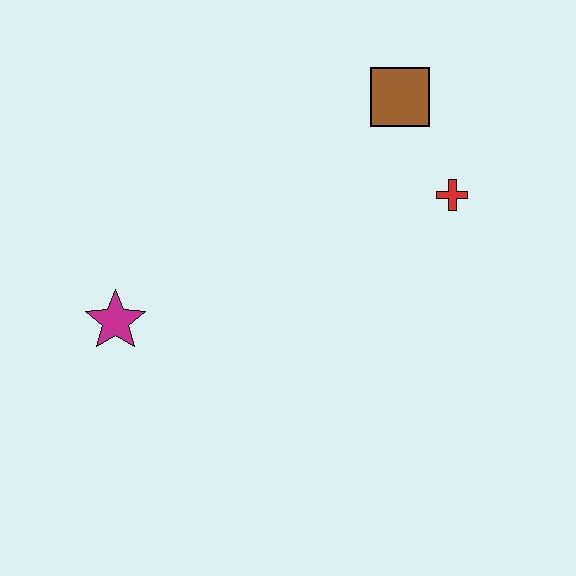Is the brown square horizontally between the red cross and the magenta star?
Yes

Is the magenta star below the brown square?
Yes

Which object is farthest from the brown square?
The magenta star is farthest from the brown square.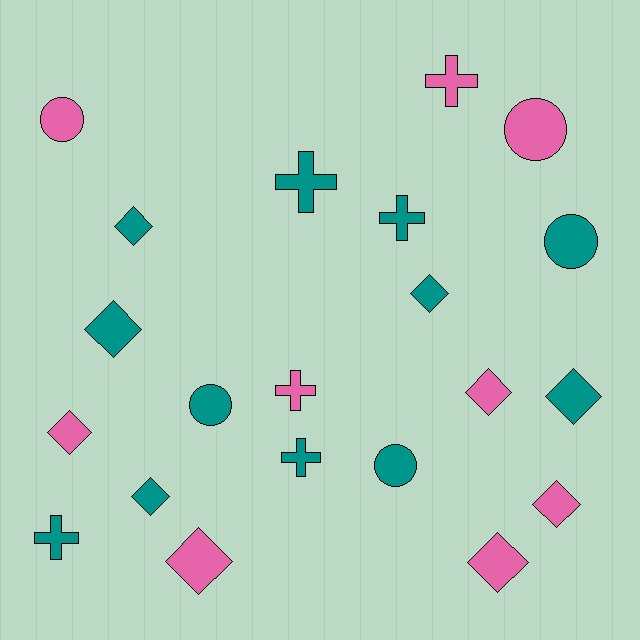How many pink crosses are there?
There are 2 pink crosses.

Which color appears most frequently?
Teal, with 12 objects.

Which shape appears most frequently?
Diamond, with 10 objects.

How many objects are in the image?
There are 21 objects.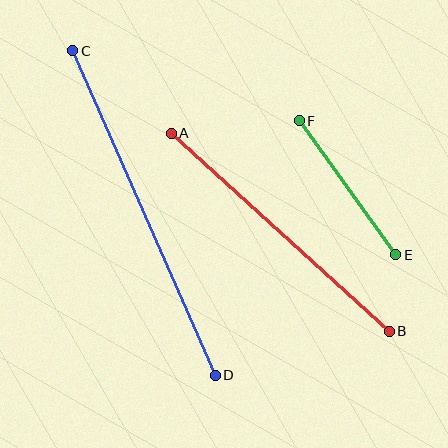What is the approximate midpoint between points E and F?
The midpoint is at approximately (347, 188) pixels.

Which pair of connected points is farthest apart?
Points C and D are farthest apart.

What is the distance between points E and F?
The distance is approximately 165 pixels.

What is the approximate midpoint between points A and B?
The midpoint is at approximately (280, 232) pixels.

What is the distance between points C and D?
The distance is approximately 355 pixels.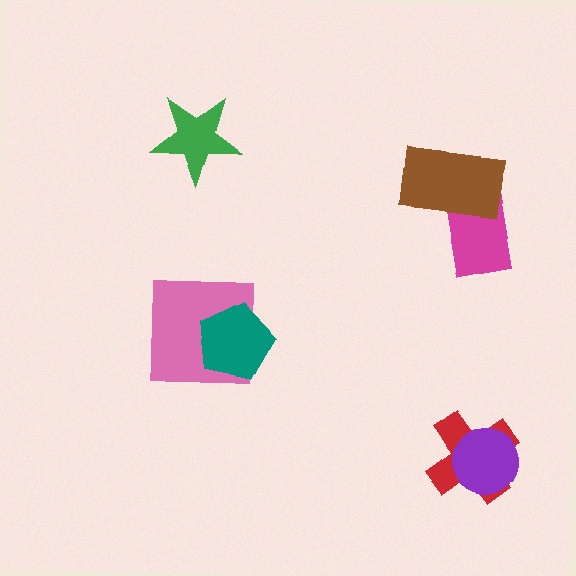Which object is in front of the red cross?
The purple circle is in front of the red cross.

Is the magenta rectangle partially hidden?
Yes, it is partially covered by another shape.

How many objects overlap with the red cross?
1 object overlaps with the red cross.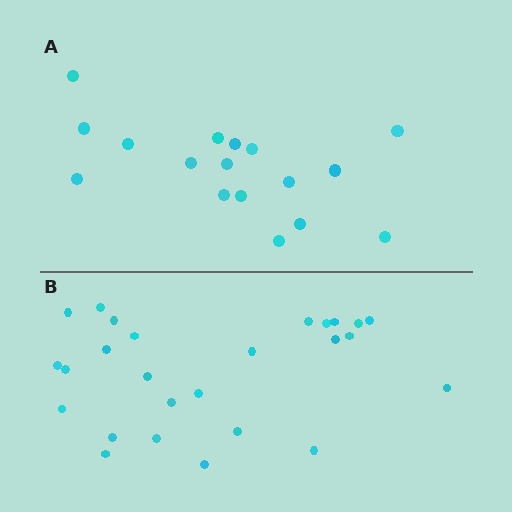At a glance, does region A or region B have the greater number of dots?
Region B (the bottom region) has more dots.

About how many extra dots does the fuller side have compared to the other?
Region B has roughly 8 or so more dots than region A.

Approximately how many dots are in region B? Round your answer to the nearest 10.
About 30 dots. (The exact count is 26, which rounds to 30.)